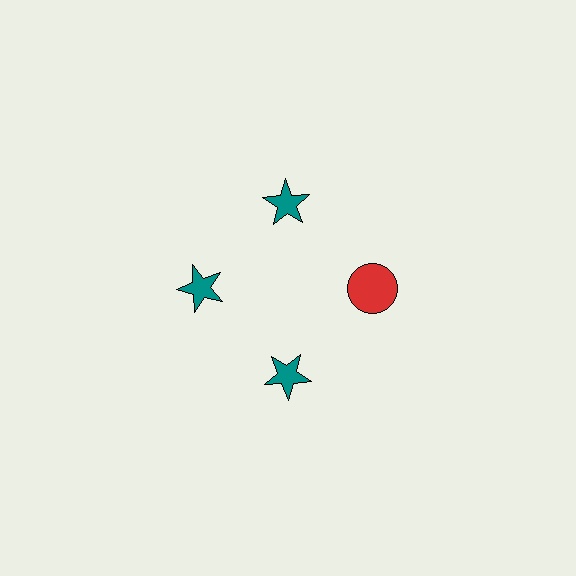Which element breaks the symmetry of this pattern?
The red circle at roughly the 3 o'clock position breaks the symmetry. All other shapes are teal stars.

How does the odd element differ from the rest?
It differs in both color (red instead of teal) and shape (circle instead of star).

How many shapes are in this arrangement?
There are 4 shapes arranged in a ring pattern.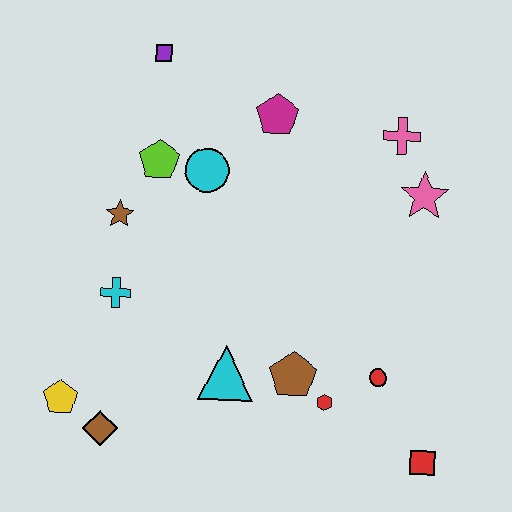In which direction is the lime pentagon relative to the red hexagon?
The lime pentagon is above the red hexagon.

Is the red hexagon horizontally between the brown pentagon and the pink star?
Yes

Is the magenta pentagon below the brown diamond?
No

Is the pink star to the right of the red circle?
Yes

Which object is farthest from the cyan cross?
The red square is farthest from the cyan cross.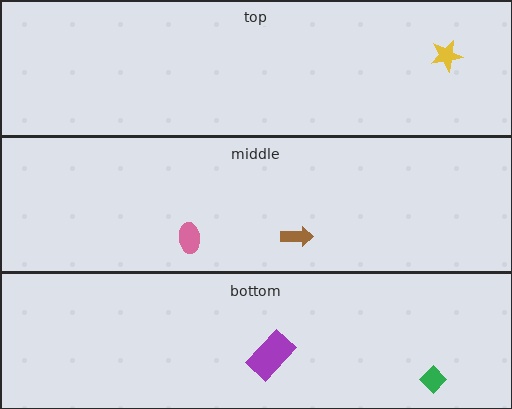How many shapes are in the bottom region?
2.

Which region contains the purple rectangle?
The bottom region.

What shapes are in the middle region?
The brown arrow, the pink ellipse.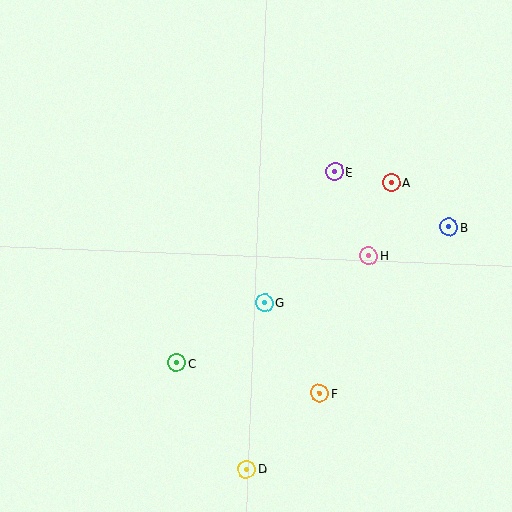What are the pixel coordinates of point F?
Point F is at (319, 393).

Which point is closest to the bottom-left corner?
Point C is closest to the bottom-left corner.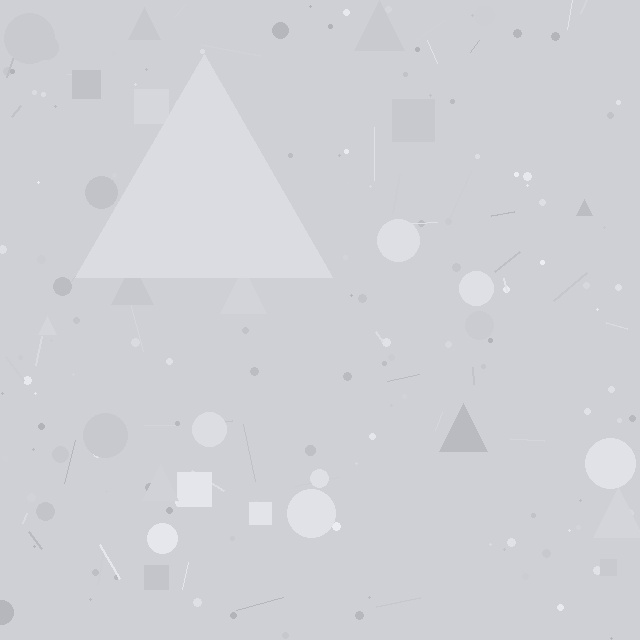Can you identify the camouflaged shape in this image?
The camouflaged shape is a triangle.